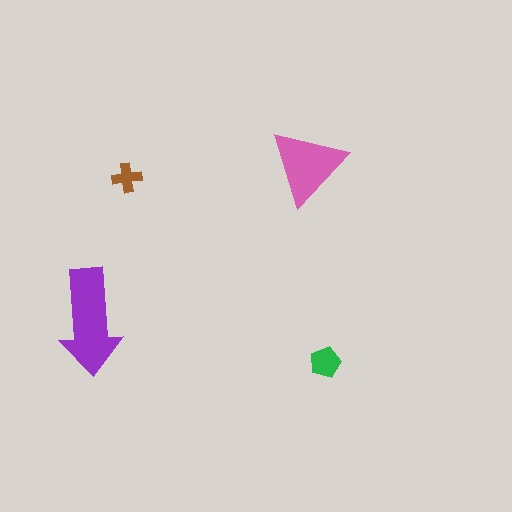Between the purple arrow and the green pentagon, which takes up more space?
The purple arrow.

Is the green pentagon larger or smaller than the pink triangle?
Smaller.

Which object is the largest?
The purple arrow.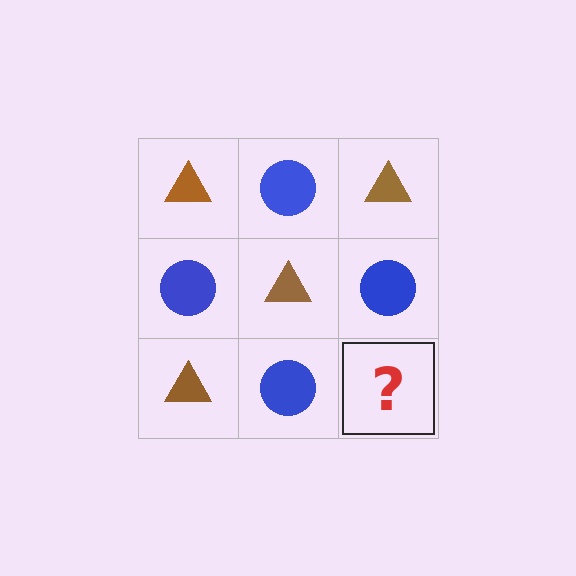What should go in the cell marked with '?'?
The missing cell should contain a brown triangle.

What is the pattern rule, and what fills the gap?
The rule is that it alternates brown triangle and blue circle in a checkerboard pattern. The gap should be filled with a brown triangle.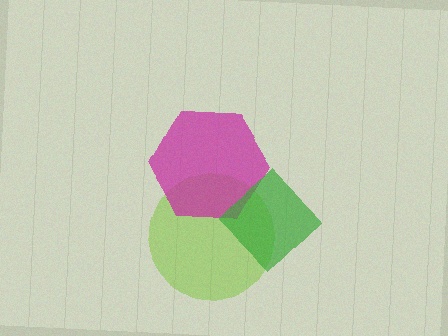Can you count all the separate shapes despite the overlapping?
Yes, there are 3 separate shapes.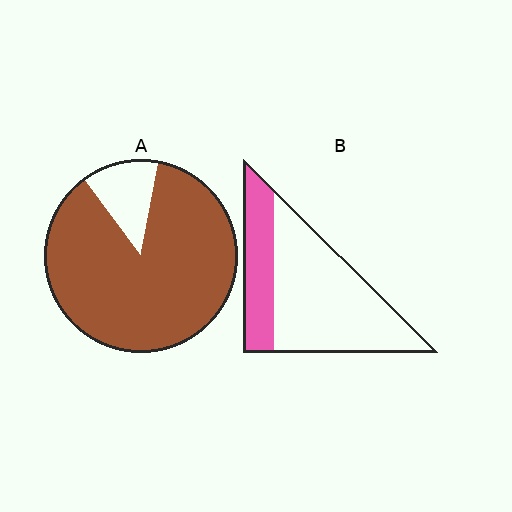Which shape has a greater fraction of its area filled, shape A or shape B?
Shape A.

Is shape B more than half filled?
No.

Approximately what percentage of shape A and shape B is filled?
A is approximately 85% and B is approximately 30%.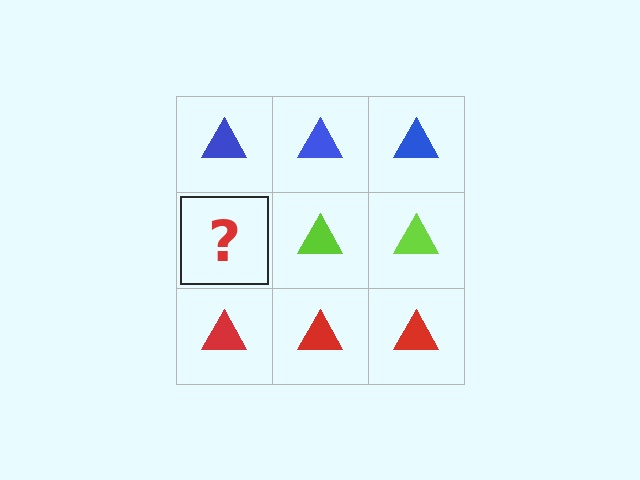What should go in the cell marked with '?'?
The missing cell should contain a lime triangle.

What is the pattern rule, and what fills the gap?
The rule is that each row has a consistent color. The gap should be filled with a lime triangle.